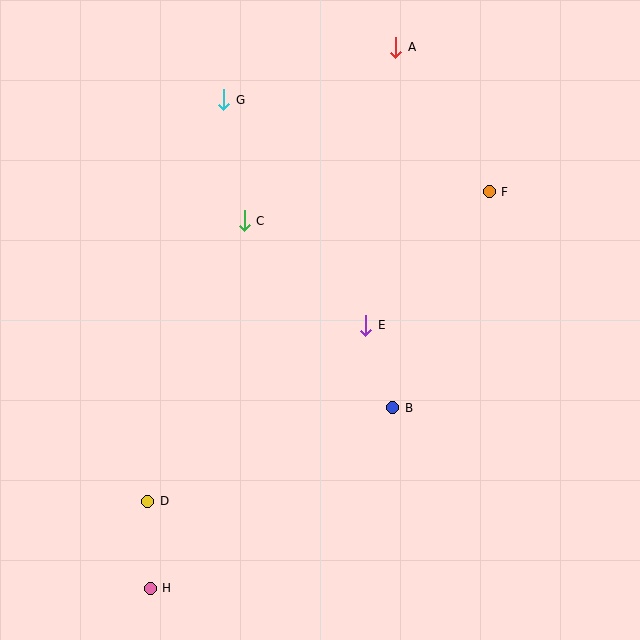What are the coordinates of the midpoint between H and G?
The midpoint between H and G is at (187, 344).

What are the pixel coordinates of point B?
Point B is at (393, 408).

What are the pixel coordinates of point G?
Point G is at (224, 100).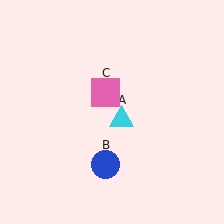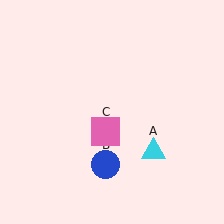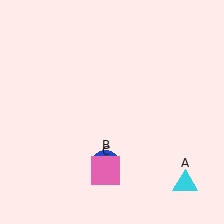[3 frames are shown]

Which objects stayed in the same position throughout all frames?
Blue circle (object B) remained stationary.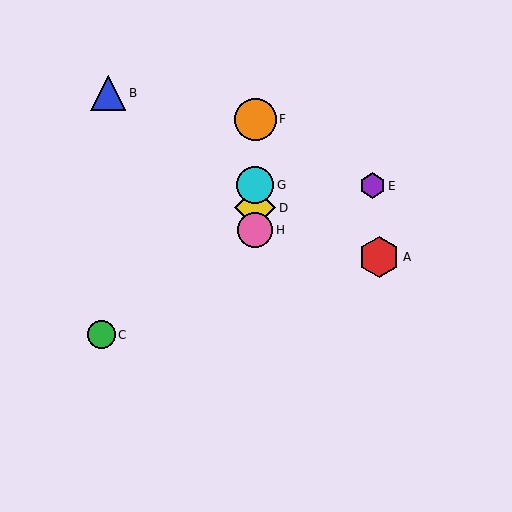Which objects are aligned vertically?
Objects D, F, G, H are aligned vertically.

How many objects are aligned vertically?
4 objects (D, F, G, H) are aligned vertically.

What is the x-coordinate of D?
Object D is at x≈255.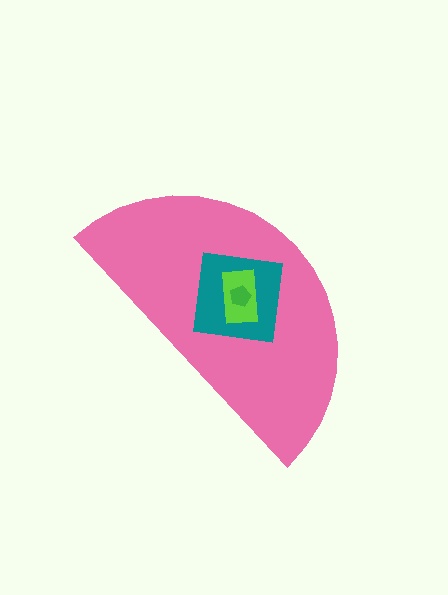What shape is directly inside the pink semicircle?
The teal square.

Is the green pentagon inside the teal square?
Yes.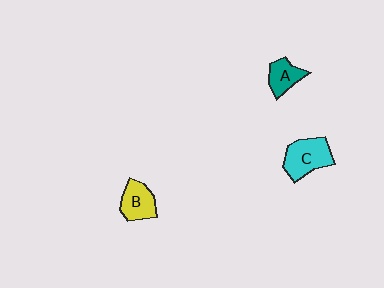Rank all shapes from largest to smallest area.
From largest to smallest: C (cyan), B (yellow), A (teal).